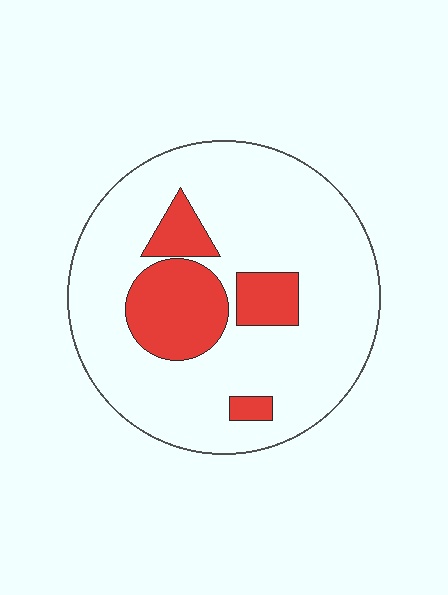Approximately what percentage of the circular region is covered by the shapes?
Approximately 20%.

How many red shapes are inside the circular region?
4.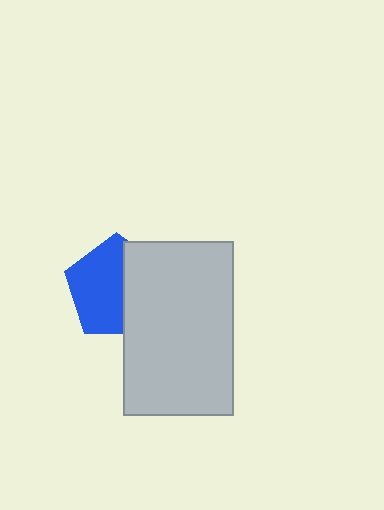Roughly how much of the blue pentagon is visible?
About half of it is visible (roughly 59%).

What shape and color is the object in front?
The object in front is a light gray rectangle.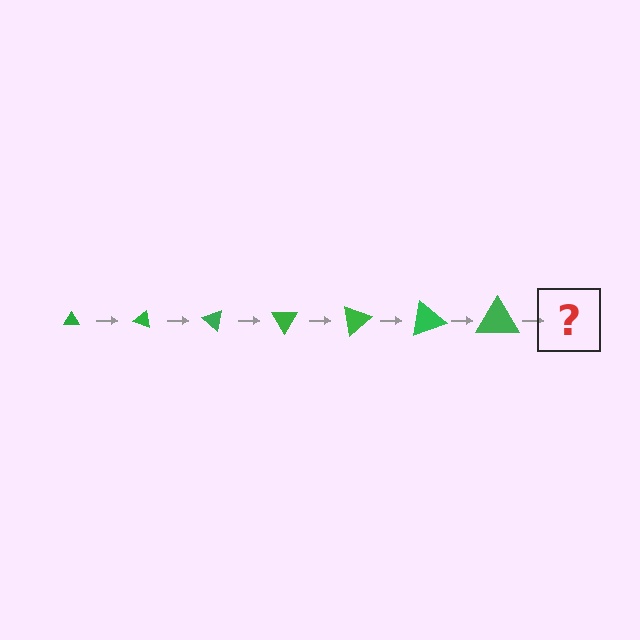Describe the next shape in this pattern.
It should be a triangle, larger than the previous one and rotated 140 degrees from the start.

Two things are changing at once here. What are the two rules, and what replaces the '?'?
The two rules are that the triangle grows larger each step and it rotates 20 degrees each step. The '?' should be a triangle, larger than the previous one and rotated 140 degrees from the start.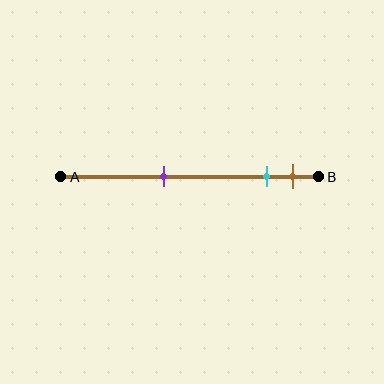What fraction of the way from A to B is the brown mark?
The brown mark is approximately 90% (0.9) of the way from A to B.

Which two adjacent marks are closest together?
The cyan and brown marks are the closest adjacent pair.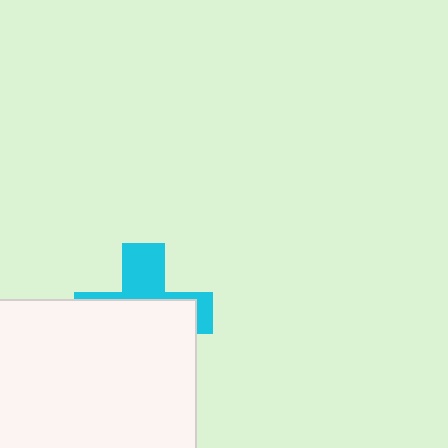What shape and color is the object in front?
The object in front is a white square.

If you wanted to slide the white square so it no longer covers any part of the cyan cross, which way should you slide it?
Slide it down — that is the most direct way to separate the two shapes.